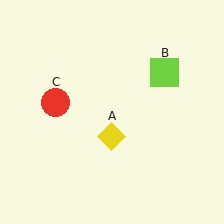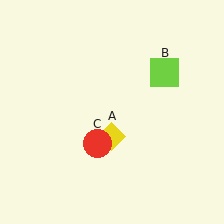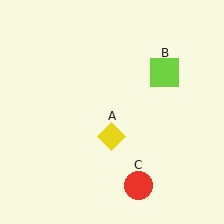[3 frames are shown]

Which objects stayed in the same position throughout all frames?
Yellow diamond (object A) and lime square (object B) remained stationary.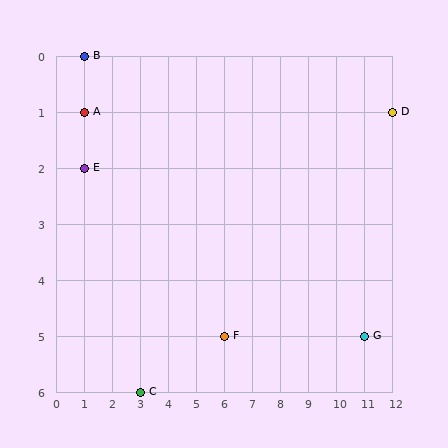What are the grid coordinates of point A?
Point A is at grid coordinates (1, 1).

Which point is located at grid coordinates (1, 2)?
Point E is at (1, 2).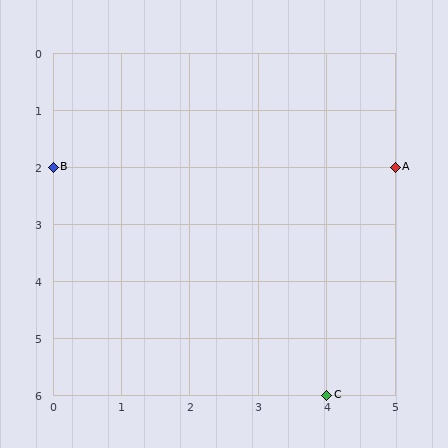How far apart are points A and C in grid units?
Points A and C are 1 column and 4 rows apart (about 4.1 grid units diagonally).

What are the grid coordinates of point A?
Point A is at grid coordinates (5, 2).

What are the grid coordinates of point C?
Point C is at grid coordinates (4, 6).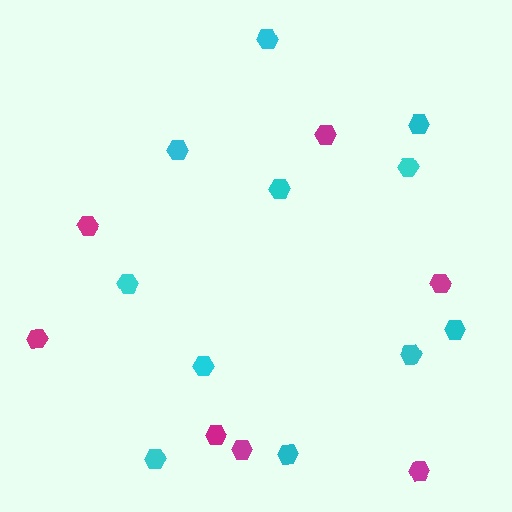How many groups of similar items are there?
There are 2 groups: one group of cyan hexagons (11) and one group of magenta hexagons (7).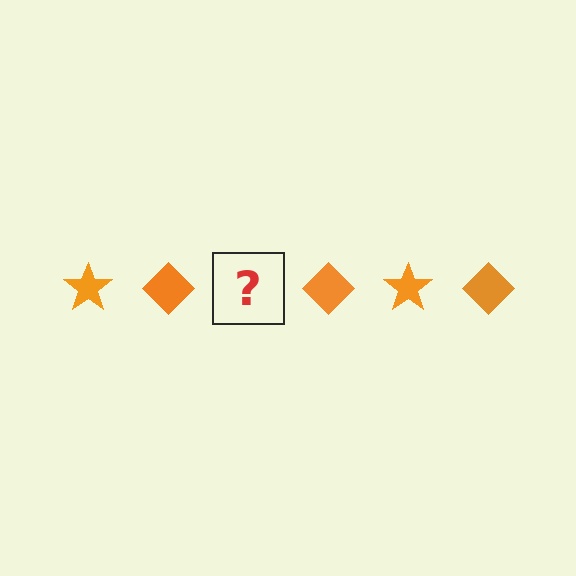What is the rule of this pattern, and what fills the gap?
The rule is that the pattern cycles through star, diamond shapes in orange. The gap should be filled with an orange star.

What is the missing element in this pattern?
The missing element is an orange star.